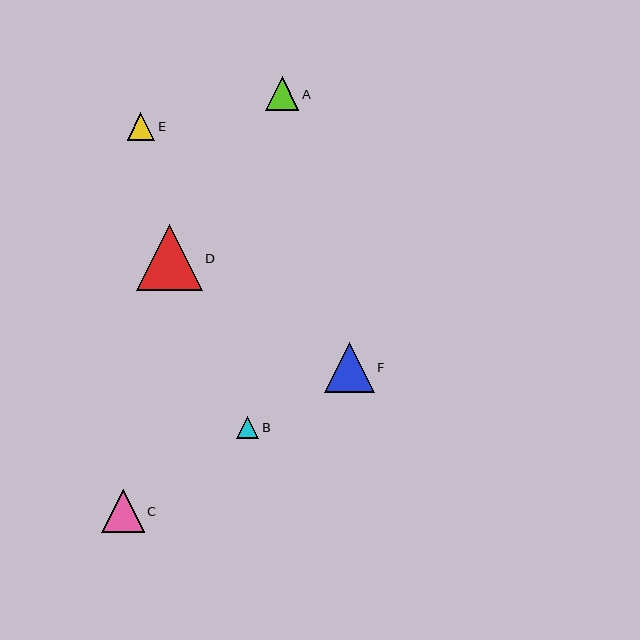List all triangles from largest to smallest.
From largest to smallest: D, F, C, A, E, B.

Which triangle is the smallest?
Triangle B is the smallest with a size of approximately 22 pixels.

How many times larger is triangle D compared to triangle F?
Triangle D is approximately 1.3 times the size of triangle F.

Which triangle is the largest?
Triangle D is the largest with a size of approximately 65 pixels.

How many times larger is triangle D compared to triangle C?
Triangle D is approximately 1.5 times the size of triangle C.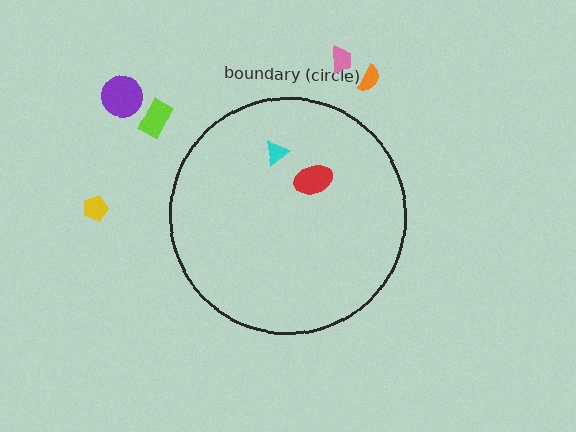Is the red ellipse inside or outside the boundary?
Inside.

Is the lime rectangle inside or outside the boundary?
Outside.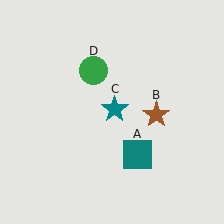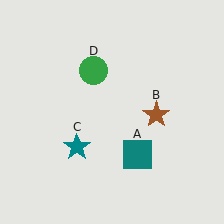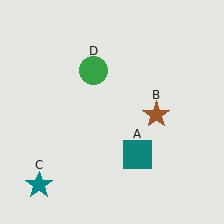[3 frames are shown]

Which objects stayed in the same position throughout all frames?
Teal square (object A) and brown star (object B) and green circle (object D) remained stationary.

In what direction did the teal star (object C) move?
The teal star (object C) moved down and to the left.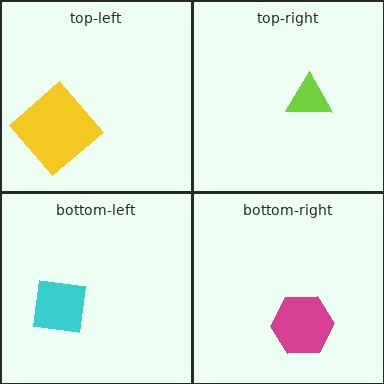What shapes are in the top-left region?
The yellow diamond.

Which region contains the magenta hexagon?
The bottom-right region.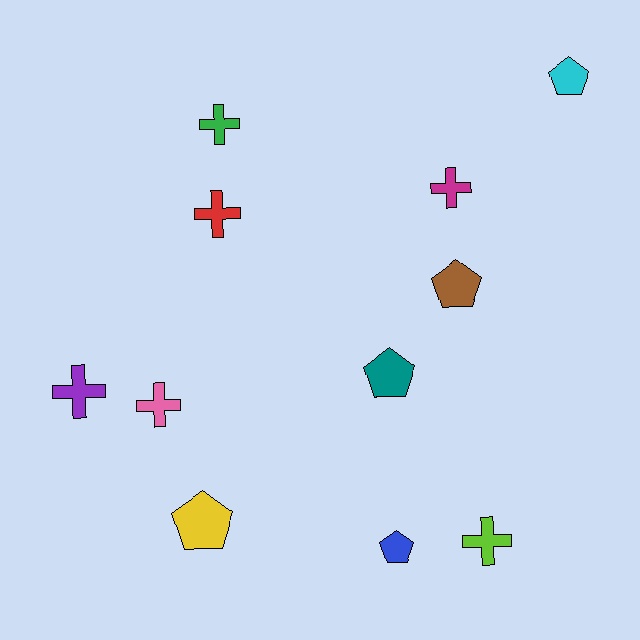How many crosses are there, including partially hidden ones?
There are 6 crosses.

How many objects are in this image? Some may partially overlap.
There are 11 objects.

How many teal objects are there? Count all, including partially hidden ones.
There is 1 teal object.